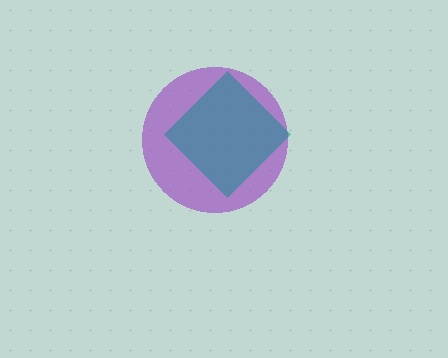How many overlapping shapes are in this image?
There are 2 overlapping shapes in the image.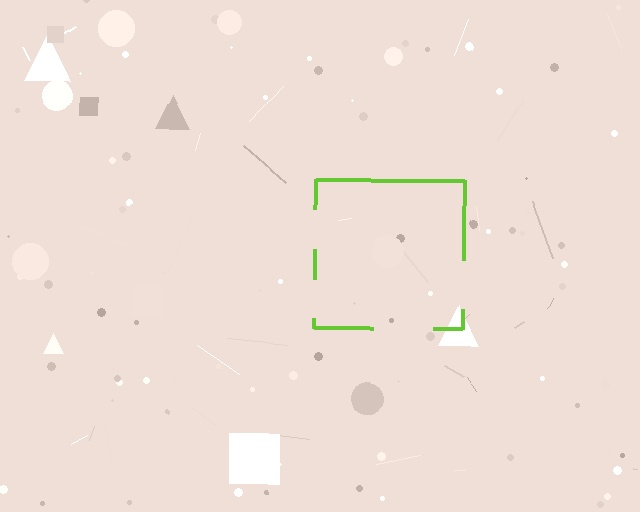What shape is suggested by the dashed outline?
The dashed outline suggests a square.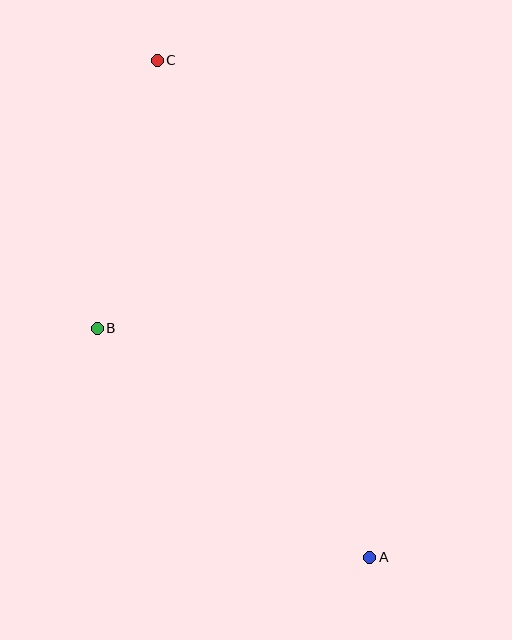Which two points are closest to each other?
Points B and C are closest to each other.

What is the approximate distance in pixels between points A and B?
The distance between A and B is approximately 356 pixels.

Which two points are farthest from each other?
Points A and C are farthest from each other.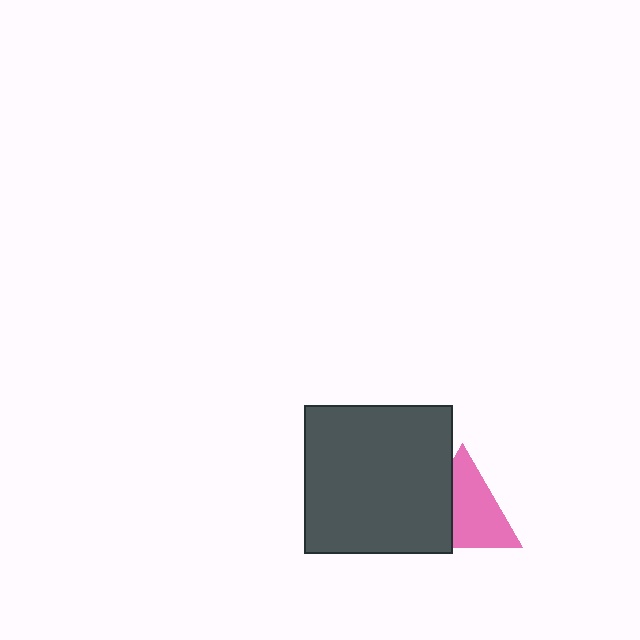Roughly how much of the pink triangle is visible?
About half of it is visible (roughly 64%).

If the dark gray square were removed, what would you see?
You would see the complete pink triangle.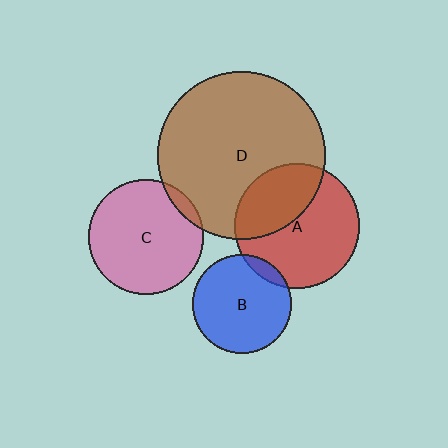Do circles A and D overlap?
Yes.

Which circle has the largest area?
Circle D (brown).